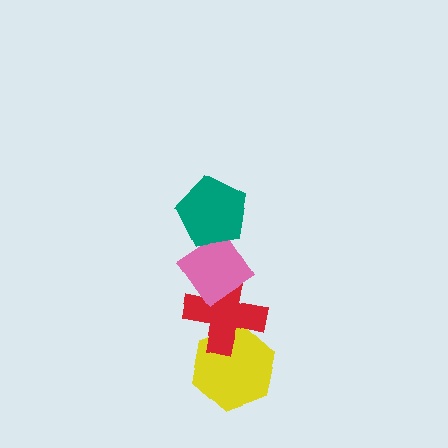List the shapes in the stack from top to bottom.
From top to bottom: the teal pentagon, the pink diamond, the red cross, the yellow hexagon.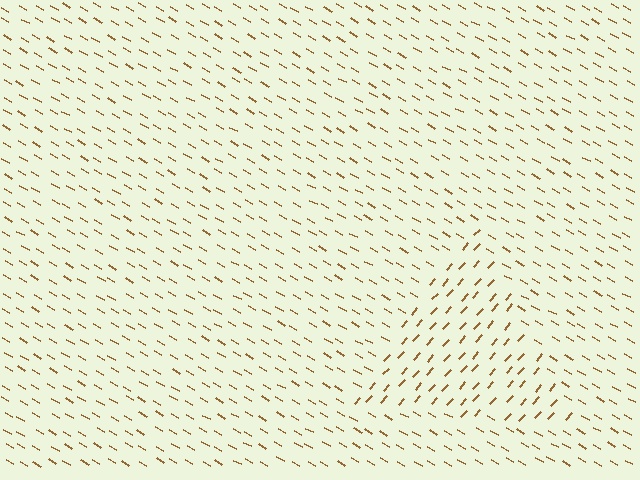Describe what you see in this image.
The image is filled with small brown line segments. A triangle region in the image has lines oriented differently from the surrounding lines, creating a visible texture boundary.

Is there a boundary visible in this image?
Yes, there is a texture boundary formed by a change in line orientation.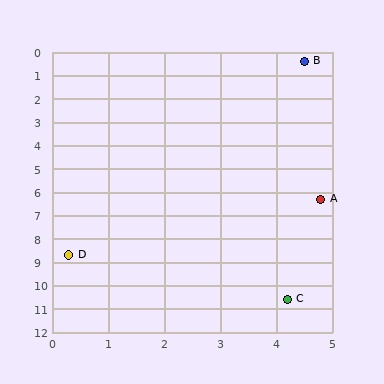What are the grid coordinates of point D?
Point D is at approximately (0.3, 8.7).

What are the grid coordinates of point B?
Point B is at approximately (4.5, 0.4).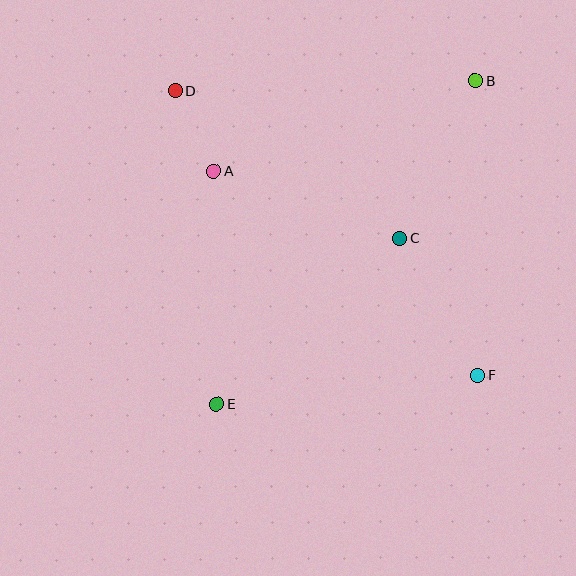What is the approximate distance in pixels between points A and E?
The distance between A and E is approximately 233 pixels.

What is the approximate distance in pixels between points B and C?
The distance between B and C is approximately 175 pixels.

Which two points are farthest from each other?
Points D and F are farthest from each other.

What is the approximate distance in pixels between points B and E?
The distance between B and E is approximately 414 pixels.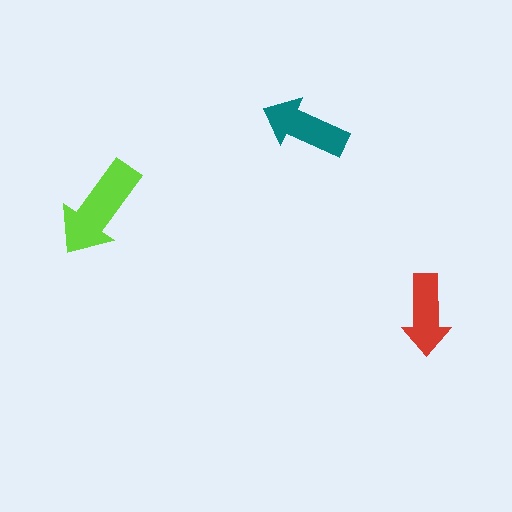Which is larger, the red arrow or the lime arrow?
The lime one.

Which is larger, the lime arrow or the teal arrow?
The lime one.